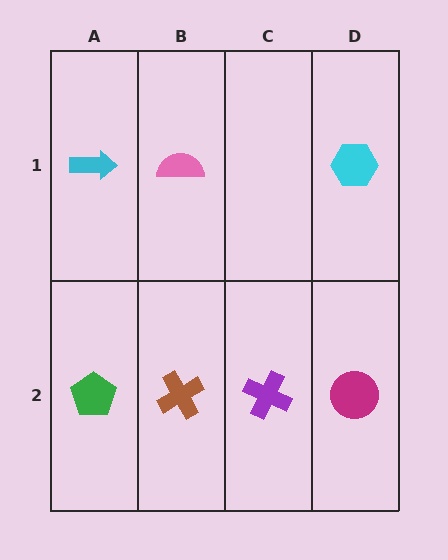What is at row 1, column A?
A cyan arrow.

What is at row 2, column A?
A green pentagon.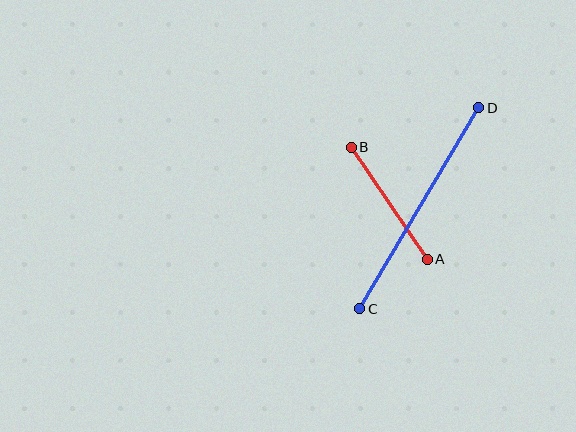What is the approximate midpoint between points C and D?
The midpoint is at approximately (419, 208) pixels.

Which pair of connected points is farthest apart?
Points C and D are farthest apart.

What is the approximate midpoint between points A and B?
The midpoint is at approximately (389, 203) pixels.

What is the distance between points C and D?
The distance is approximately 234 pixels.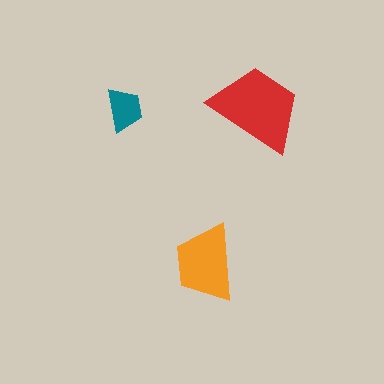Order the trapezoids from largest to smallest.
the red one, the orange one, the teal one.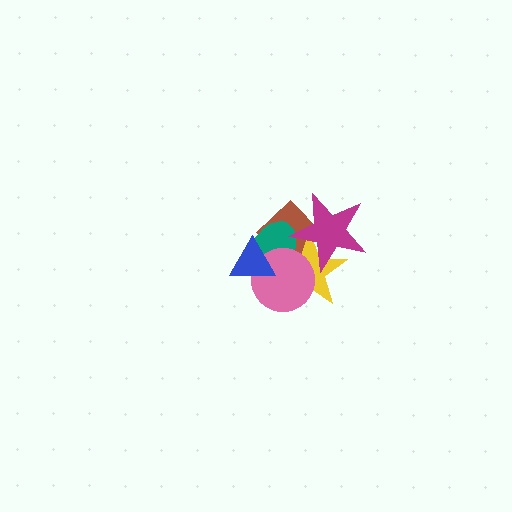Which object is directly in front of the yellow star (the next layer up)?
The magenta star is directly in front of the yellow star.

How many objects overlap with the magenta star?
3 objects overlap with the magenta star.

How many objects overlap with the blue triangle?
4 objects overlap with the blue triangle.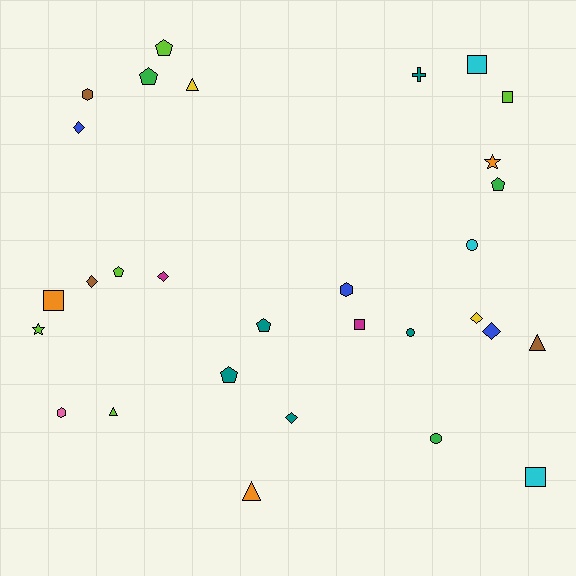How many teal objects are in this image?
There are 5 teal objects.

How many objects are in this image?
There are 30 objects.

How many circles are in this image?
There are 3 circles.